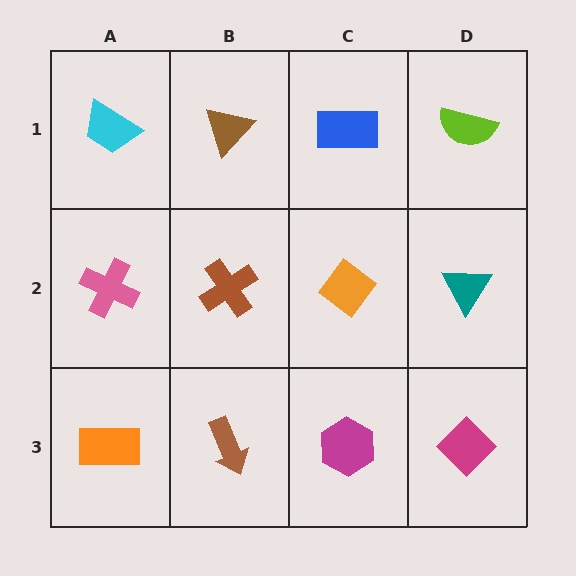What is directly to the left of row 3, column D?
A magenta hexagon.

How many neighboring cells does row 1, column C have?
3.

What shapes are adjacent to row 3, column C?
An orange diamond (row 2, column C), a brown arrow (row 3, column B), a magenta diamond (row 3, column D).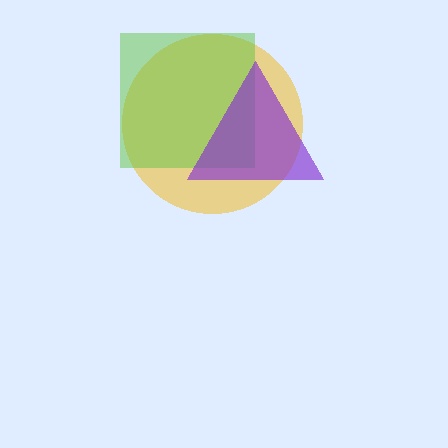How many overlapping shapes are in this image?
There are 3 overlapping shapes in the image.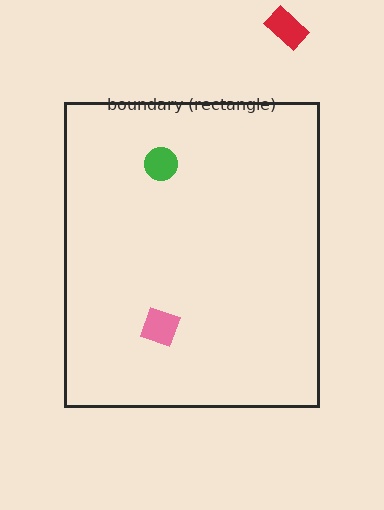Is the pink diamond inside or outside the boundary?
Inside.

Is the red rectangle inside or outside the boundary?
Outside.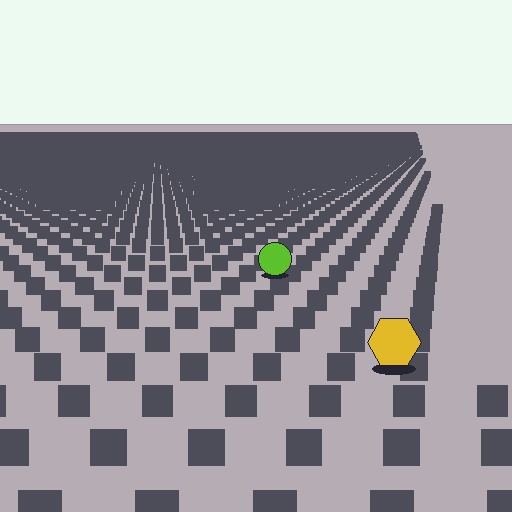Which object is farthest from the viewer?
The lime circle is farthest from the viewer. It appears smaller and the ground texture around it is denser.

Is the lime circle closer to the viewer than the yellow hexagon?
No. The yellow hexagon is closer — you can tell from the texture gradient: the ground texture is coarser near it.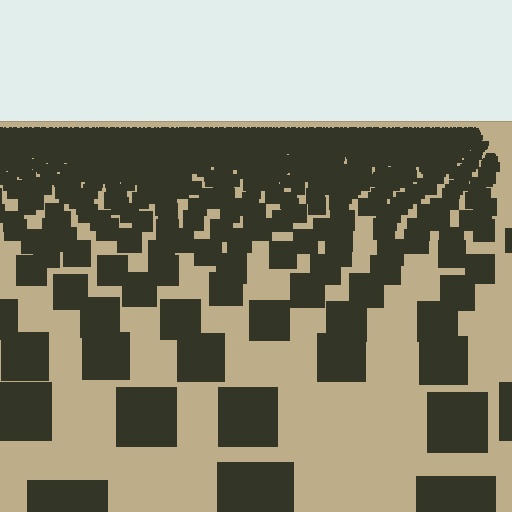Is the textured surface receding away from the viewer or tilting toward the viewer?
The surface is receding away from the viewer. Texture elements get smaller and denser toward the top.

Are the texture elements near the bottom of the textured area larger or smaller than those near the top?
Larger. Near the bottom, elements are closer to the viewer and appear at a bigger on-screen size.